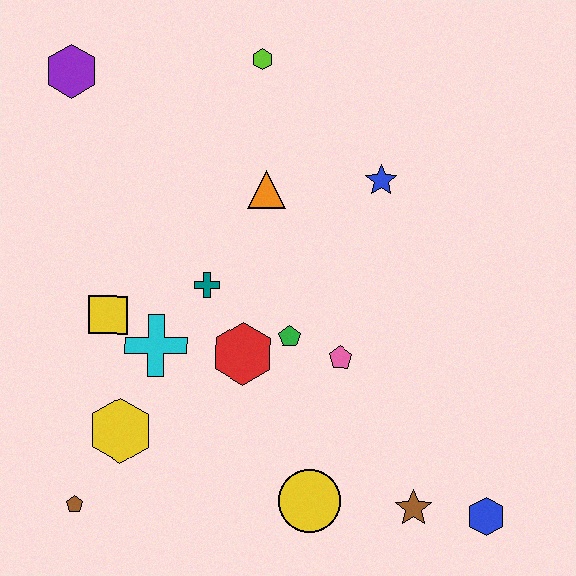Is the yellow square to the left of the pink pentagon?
Yes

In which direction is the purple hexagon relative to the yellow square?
The purple hexagon is above the yellow square.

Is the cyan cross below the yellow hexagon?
No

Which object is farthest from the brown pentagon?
The lime hexagon is farthest from the brown pentagon.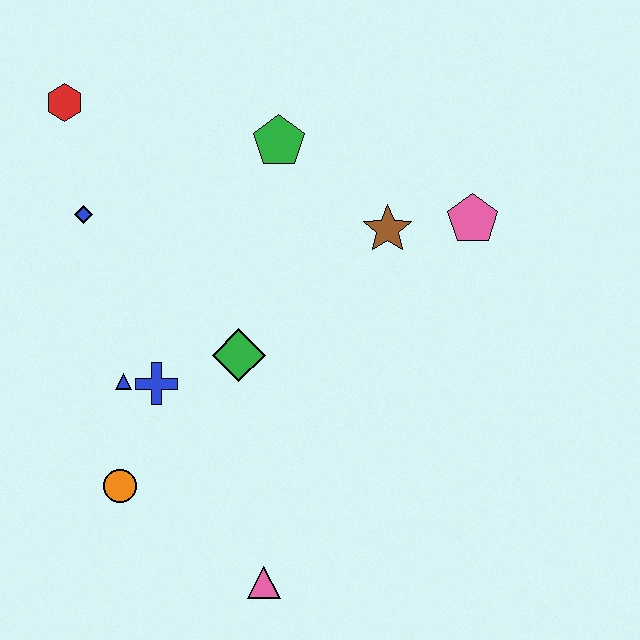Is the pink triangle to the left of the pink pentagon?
Yes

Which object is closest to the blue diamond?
The red hexagon is closest to the blue diamond.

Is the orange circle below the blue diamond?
Yes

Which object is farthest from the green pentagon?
The pink triangle is farthest from the green pentagon.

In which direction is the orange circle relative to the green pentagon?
The orange circle is below the green pentagon.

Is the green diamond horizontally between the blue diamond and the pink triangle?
Yes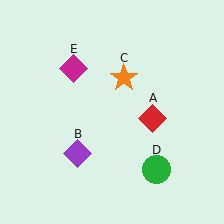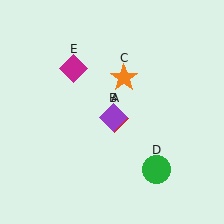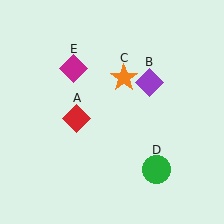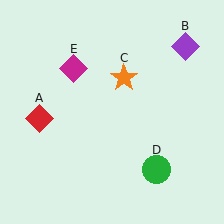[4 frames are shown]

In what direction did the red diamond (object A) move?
The red diamond (object A) moved left.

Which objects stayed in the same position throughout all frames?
Orange star (object C) and green circle (object D) and magenta diamond (object E) remained stationary.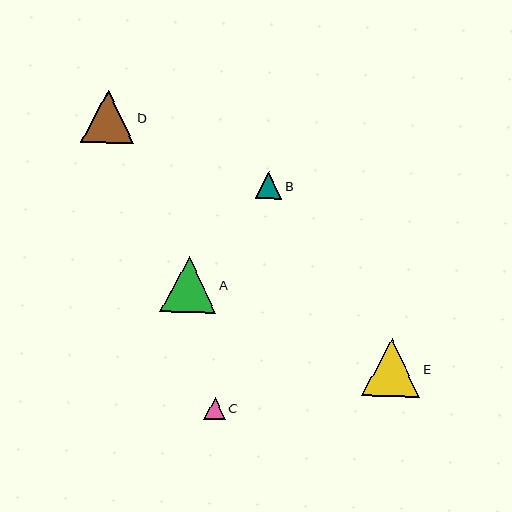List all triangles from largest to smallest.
From largest to smallest: E, A, D, B, C.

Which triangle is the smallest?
Triangle C is the smallest with a size of approximately 22 pixels.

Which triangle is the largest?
Triangle E is the largest with a size of approximately 58 pixels.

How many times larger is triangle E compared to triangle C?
Triangle E is approximately 2.7 times the size of triangle C.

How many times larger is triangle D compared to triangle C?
Triangle D is approximately 2.4 times the size of triangle C.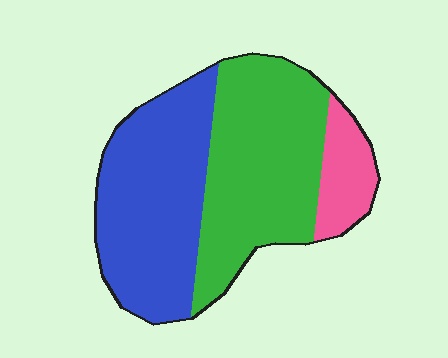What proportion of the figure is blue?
Blue covers around 45% of the figure.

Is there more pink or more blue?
Blue.